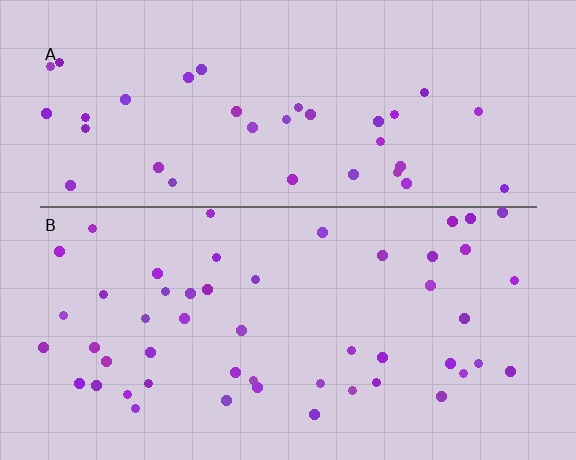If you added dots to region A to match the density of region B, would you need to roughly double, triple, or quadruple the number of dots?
Approximately double.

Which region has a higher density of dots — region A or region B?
B (the bottom).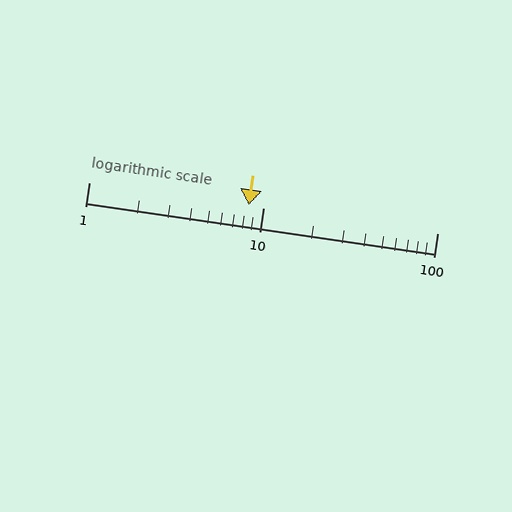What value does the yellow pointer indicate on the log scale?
The pointer indicates approximately 8.3.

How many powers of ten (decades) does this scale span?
The scale spans 2 decades, from 1 to 100.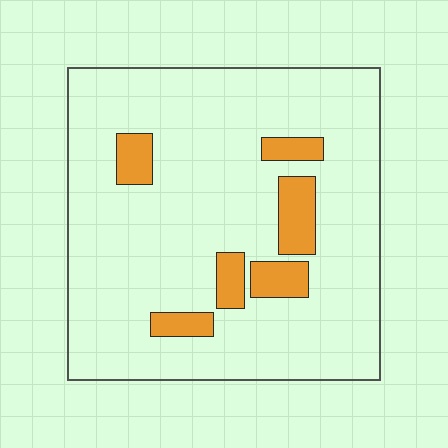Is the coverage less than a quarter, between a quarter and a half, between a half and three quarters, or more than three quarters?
Less than a quarter.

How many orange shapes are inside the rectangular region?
6.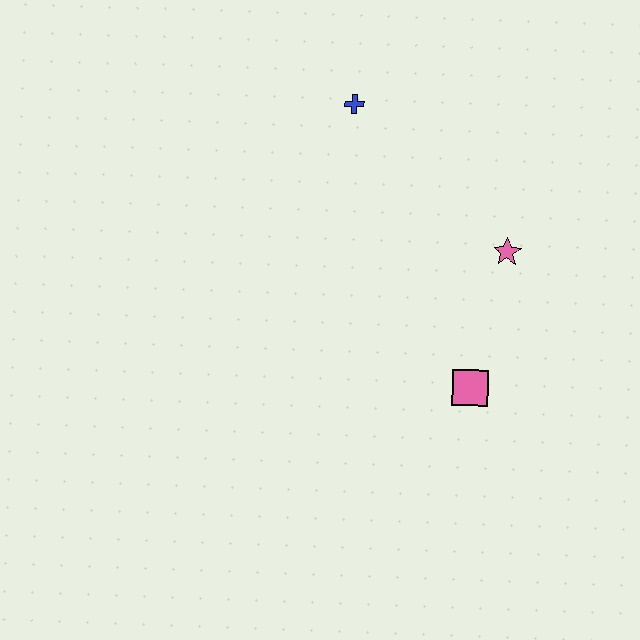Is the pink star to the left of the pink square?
No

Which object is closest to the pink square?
The pink star is closest to the pink square.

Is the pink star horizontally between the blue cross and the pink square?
No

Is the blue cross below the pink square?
No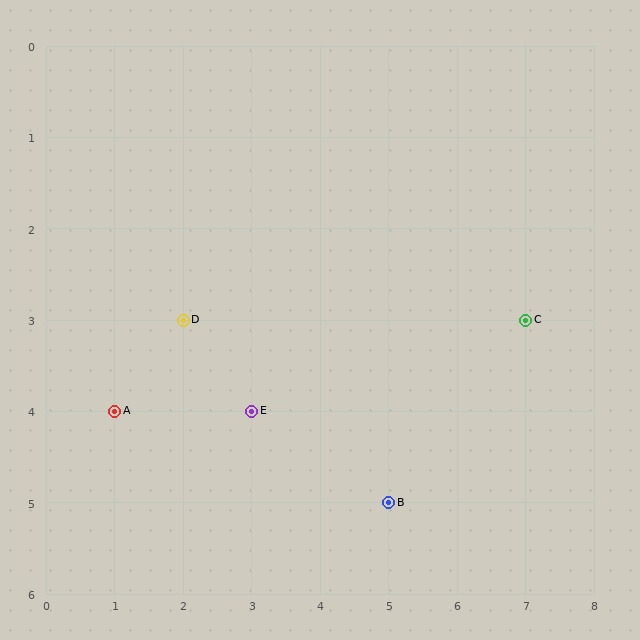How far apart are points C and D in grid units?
Points C and D are 5 columns apart.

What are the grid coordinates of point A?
Point A is at grid coordinates (1, 4).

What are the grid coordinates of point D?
Point D is at grid coordinates (2, 3).